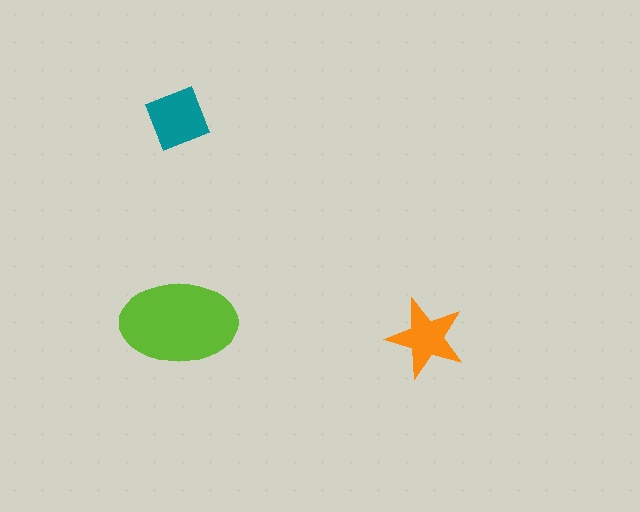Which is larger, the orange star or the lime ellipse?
The lime ellipse.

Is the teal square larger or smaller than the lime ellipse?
Smaller.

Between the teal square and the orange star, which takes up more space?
The teal square.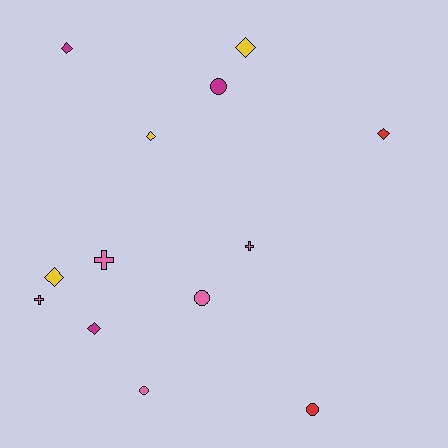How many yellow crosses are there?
There are no yellow crosses.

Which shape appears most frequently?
Diamond, with 6 objects.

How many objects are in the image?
There are 13 objects.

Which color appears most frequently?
Pink, with 5 objects.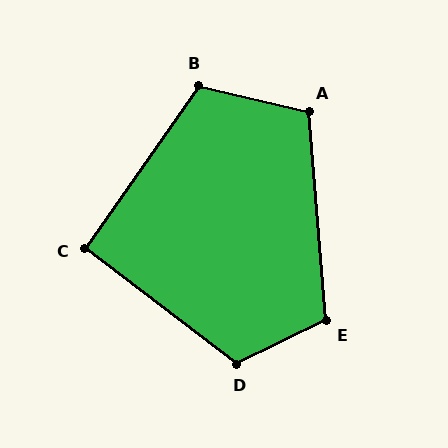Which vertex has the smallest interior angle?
C, at approximately 93 degrees.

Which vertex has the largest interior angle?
D, at approximately 117 degrees.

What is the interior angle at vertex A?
Approximately 108 degrees (obtuse).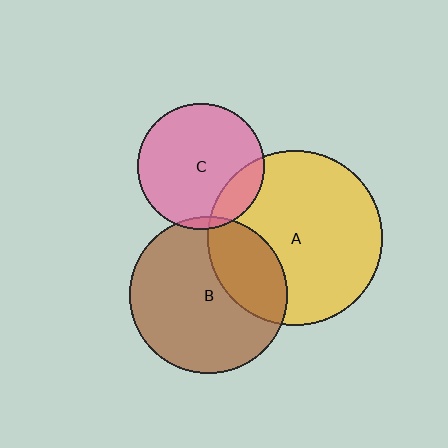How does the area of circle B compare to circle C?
Approximately 1.5 times.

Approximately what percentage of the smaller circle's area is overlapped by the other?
Approximately 30%.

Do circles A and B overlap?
Yes.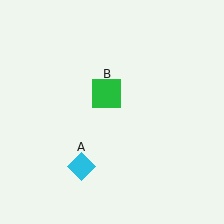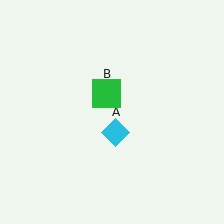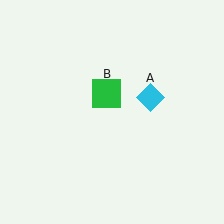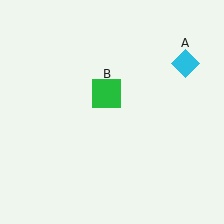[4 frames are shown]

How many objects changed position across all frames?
1 object changed position: cyan diamond (object A).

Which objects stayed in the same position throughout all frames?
Green square (object B) remained stationary.